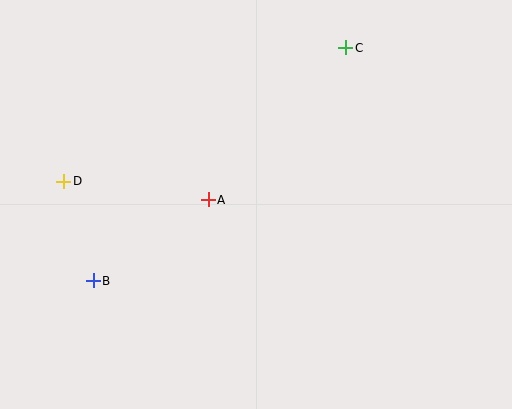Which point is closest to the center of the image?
Point A at (208, 200) is closest to the center.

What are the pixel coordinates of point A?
Point A is at (208, 200).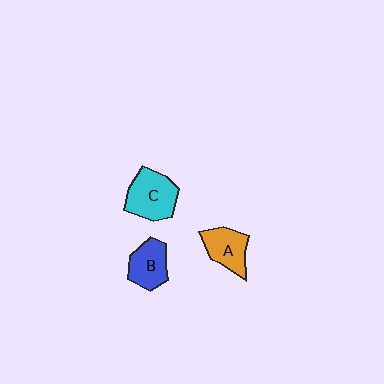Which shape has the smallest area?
Shape A (orange).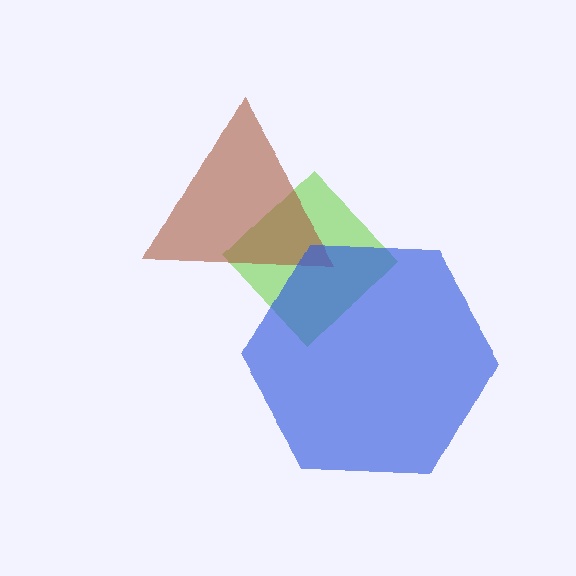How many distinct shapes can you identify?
There are 3 distinct shapes: a lime diamond, a brown triangle, a blue hexagon.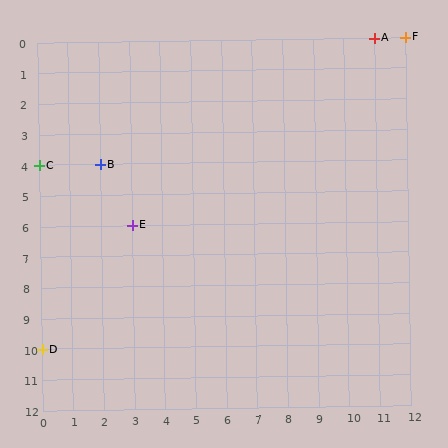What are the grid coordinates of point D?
Point D is at grid coordinates (0, 10).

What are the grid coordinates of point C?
Point C is at grid coordinates (0, 4).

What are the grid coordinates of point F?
Point F is at grid coordinates (12, 0).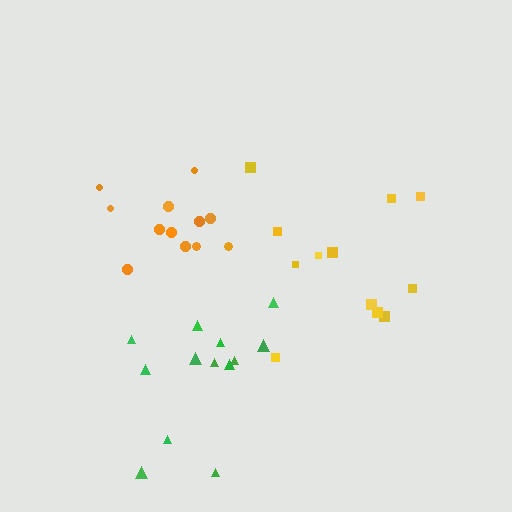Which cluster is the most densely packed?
Orange.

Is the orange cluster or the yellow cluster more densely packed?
Orange.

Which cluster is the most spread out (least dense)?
Yellow.